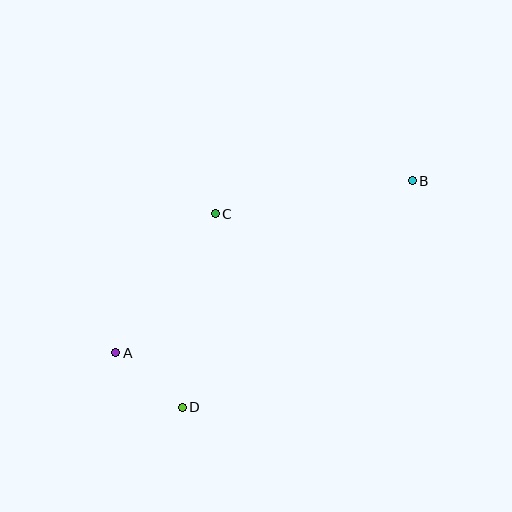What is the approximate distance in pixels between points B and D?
The distance between B and D is approximately 323 pixels.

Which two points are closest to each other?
Points A and D are closest to each other.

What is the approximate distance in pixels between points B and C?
The distance between B and C is approximately 200 pixels.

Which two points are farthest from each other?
Points A and B are farthest from each other.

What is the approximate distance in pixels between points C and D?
The distance between C and D is approximately 196 pixels.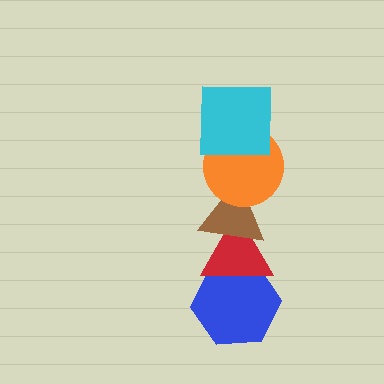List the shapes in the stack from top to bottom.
From top to bottom: the cyan square, the orange circle, the brown triangle, the red triangle, the blue hexagon.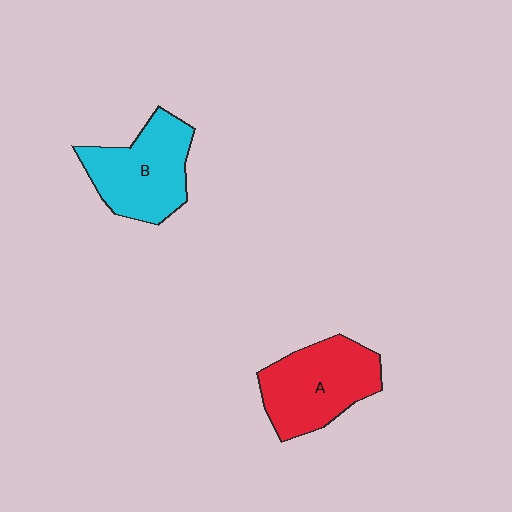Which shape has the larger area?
Shape A (red).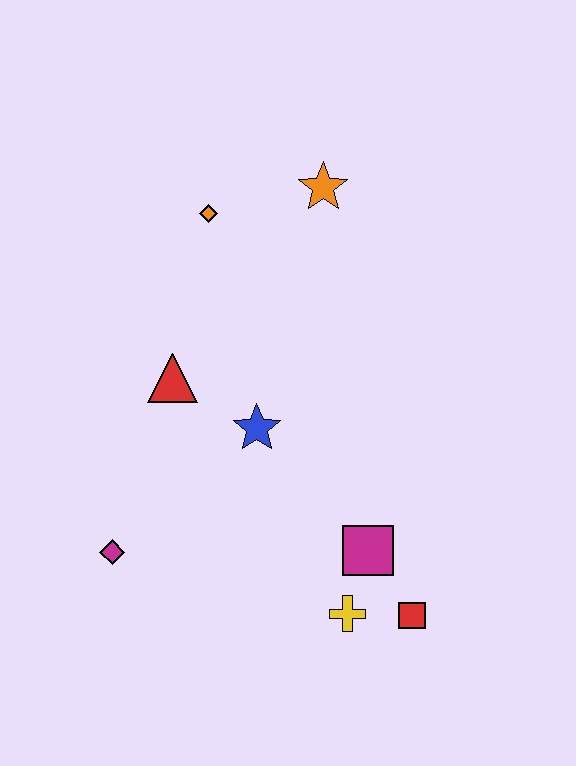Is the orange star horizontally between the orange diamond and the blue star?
No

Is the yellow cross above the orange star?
No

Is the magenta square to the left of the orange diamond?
No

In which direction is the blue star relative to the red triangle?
The blue star is to the right of the red triangle.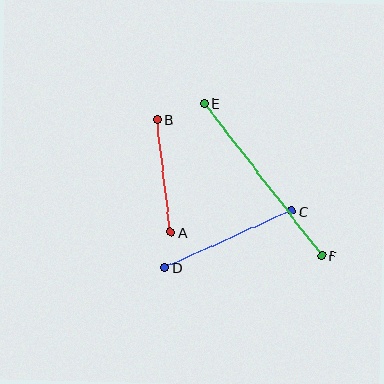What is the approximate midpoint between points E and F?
The midpoint is at approximately (263, 180) pixels.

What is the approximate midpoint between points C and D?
The midpoint is at approximately (228, 239) pixels.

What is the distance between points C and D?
The distance is approximately 138 pixels.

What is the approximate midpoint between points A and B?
The midpoint is at approximately (164, 176) pixels.